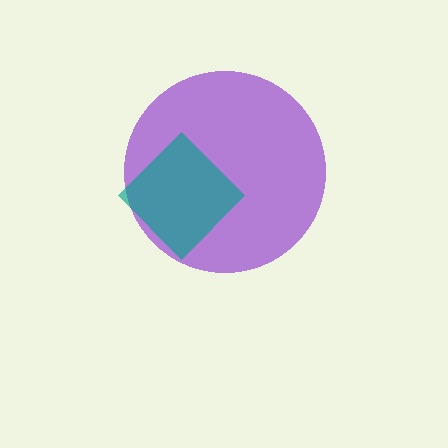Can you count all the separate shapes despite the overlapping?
Yes, there are 2 separate shapes.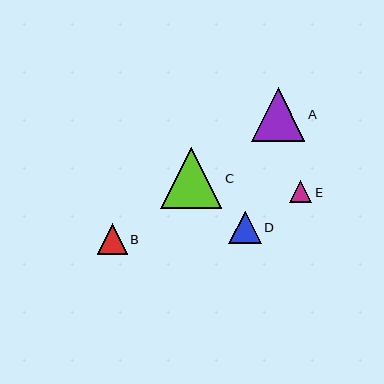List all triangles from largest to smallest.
From largest to smallest: C, A, D, B, E.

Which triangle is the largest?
Triangle C is the largest with a size of approximately 61 pixels.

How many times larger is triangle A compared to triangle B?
Triangle A is approximately 1.8 times the size of triangle B.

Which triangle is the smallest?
Triangle E is the smallest with a size of approximately 22 pixels.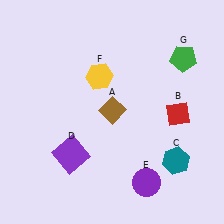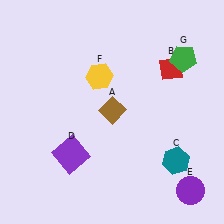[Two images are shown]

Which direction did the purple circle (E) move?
The purple circle (E) moved right.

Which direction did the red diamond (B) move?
The red diamond (B) moved up.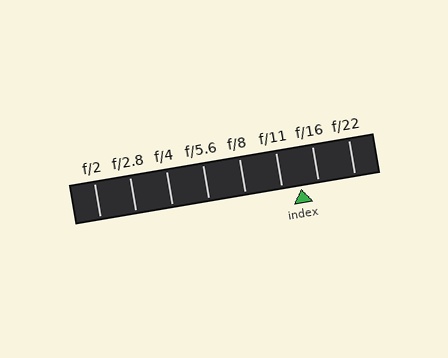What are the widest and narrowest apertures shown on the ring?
The widest aperture shown is f/2 and the narrowest is f/22.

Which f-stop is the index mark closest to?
The index mark is closest to f/16.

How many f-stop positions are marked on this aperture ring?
There are 8 f-stop positions marked.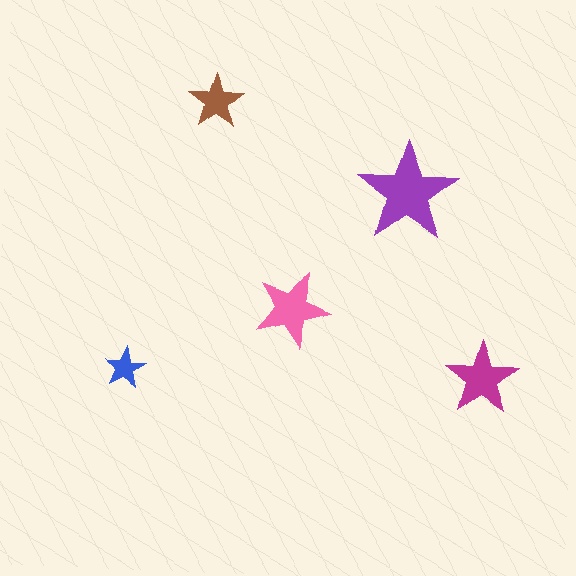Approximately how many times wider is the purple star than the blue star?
About 2.5 times wider.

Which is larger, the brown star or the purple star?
The purple one.